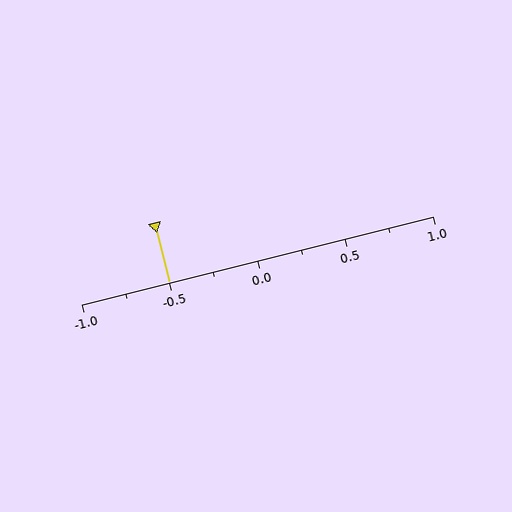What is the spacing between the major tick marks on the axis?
The major ticks are spaced 0.5 apart.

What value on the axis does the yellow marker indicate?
The marker indicates approximately -0.5.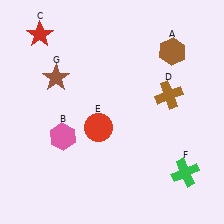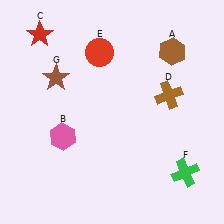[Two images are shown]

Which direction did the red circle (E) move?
The red circle (E) moved up.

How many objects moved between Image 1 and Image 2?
1 object moved between the two images.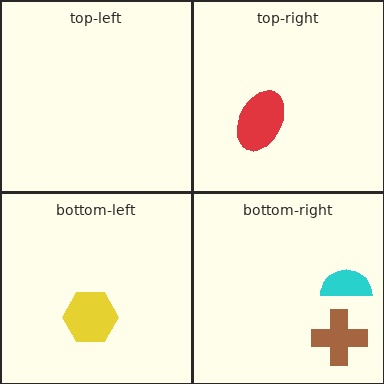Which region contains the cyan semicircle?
The bottom-right region.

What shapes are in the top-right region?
The red ellipse.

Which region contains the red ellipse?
The top-right region.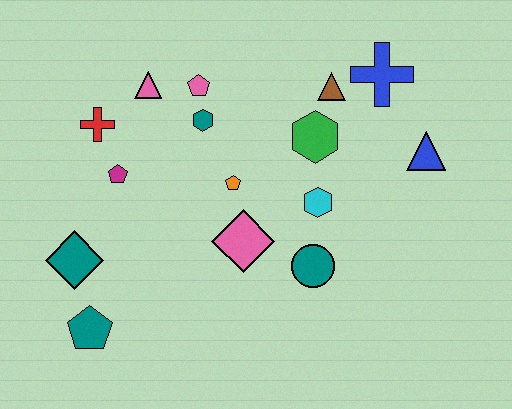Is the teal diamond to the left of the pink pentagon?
Yes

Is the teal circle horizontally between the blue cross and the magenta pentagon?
Yes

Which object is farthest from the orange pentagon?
The teal pentagon is farthest from the orange pentagon.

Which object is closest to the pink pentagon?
The teal hexagon is closest to the pink pentagon.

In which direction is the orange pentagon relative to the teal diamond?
The orange pentagon is to the right of the teal diamond.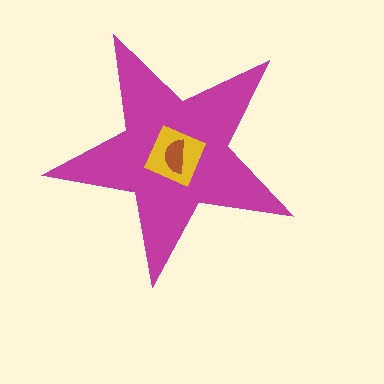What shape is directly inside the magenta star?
The yellow diamond.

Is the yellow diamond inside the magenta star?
Yes.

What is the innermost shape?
The brown semicircle.